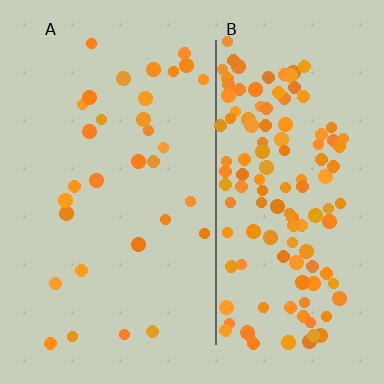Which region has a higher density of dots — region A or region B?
B (the right).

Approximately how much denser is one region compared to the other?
Approximately 4.2× — region B over region A.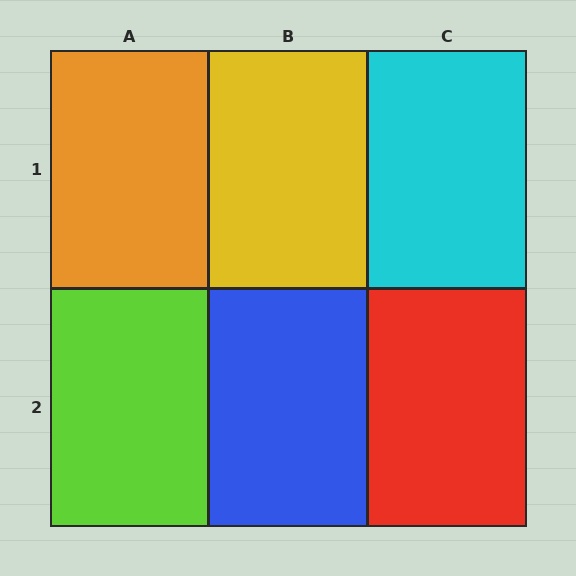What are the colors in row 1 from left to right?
Orange, yellow, cyan.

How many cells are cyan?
1 cell is cyan.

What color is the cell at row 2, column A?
Lime.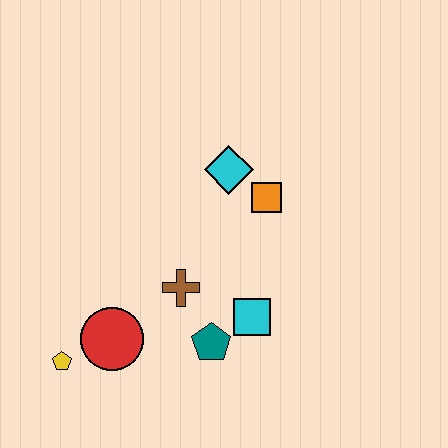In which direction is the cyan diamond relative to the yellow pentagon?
The cyan diamond is above the yellow pentagon.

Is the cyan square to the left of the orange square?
Yes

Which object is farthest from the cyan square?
The yellow pentagon is farthest from the cyan square.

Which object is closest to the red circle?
The yellow pentagon is closest to the red circle.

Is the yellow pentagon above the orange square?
No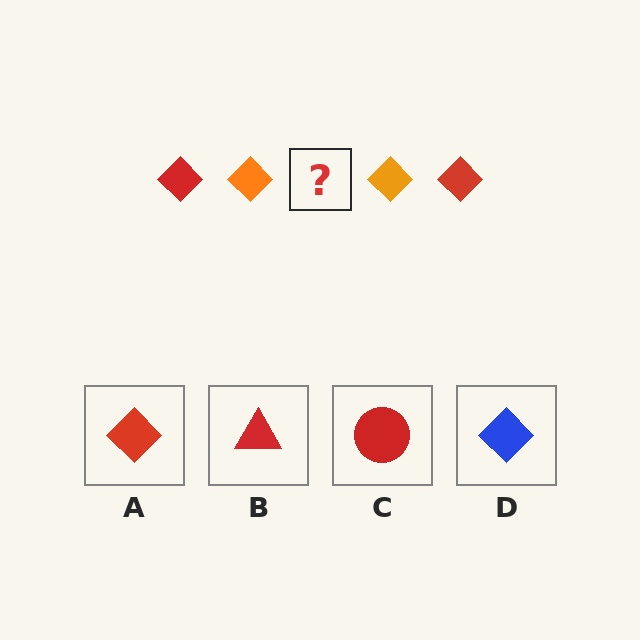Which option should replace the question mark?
Option A.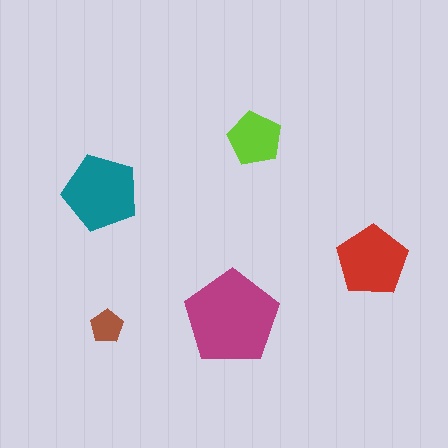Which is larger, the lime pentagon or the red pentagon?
The red one.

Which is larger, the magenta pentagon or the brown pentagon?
The magenta one.